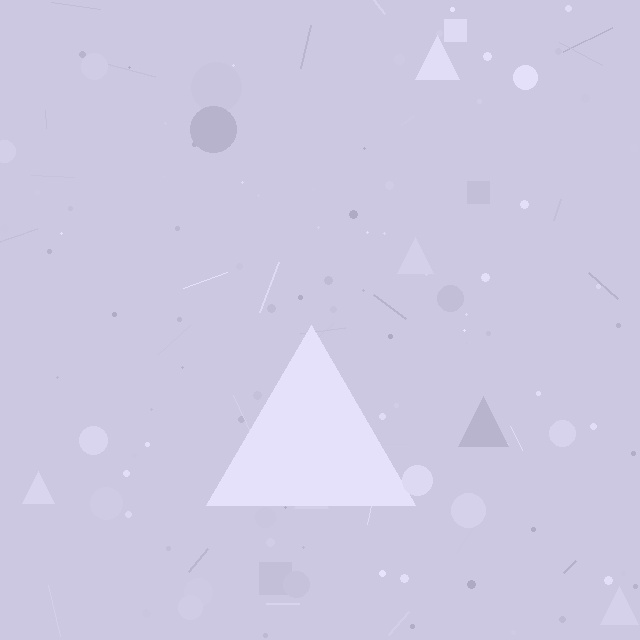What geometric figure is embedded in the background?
A triangle is embedded in the background.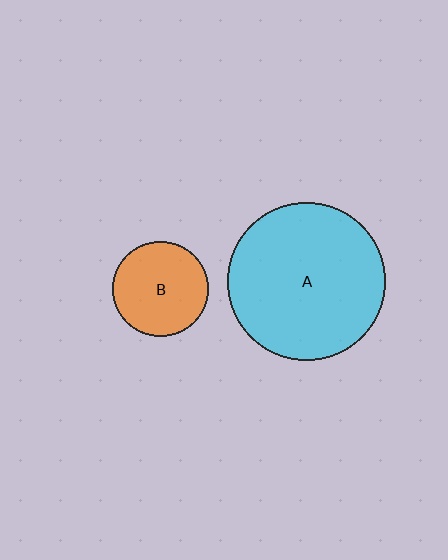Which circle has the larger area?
Circle A (cyan).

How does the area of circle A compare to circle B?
Approximately 2.7 times.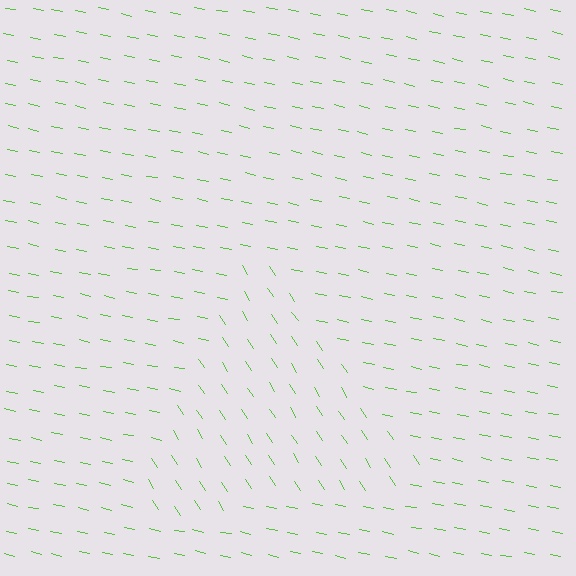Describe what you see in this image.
The image is filled with small lime line segments. A triangle region in the image has lines oriented differently from the surrounding lines, creating a visible texture boundary.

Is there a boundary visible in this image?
Yes, there is a texture boundary formed by a change in line orientation.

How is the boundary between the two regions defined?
The boundary is defined purely by a change in line orientation (approximately 45 degrees difference). All lines are the same color and thickness.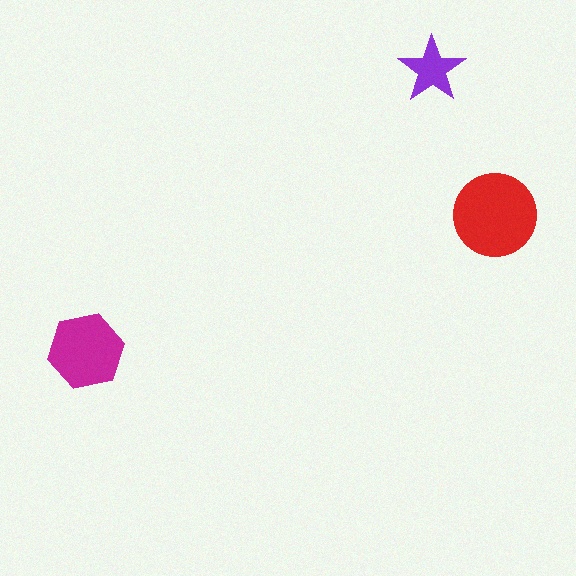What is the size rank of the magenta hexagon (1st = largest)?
2nd.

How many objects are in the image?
There are 3 objects in the image.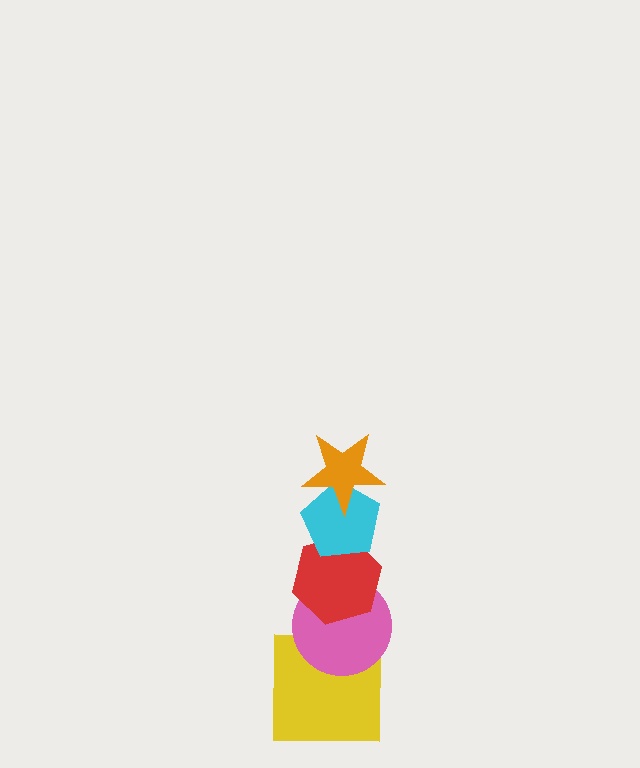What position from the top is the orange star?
The orange star is 1st from the top.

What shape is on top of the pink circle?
The red hexagon is on top of the pink circle.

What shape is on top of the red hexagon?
The cyan pentagon is on top of the red hexagon.